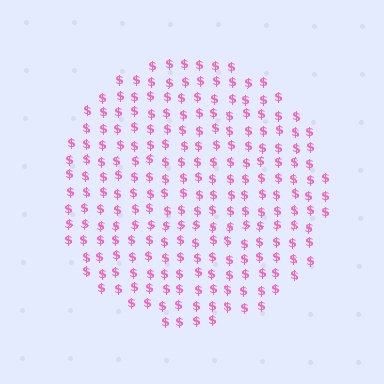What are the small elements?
The small elements are dollar signs.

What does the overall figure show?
The overall figure shows a circle.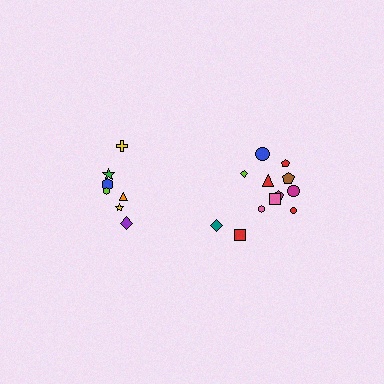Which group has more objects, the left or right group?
The right group.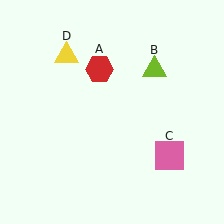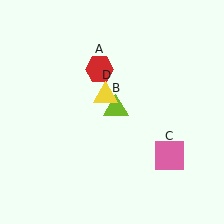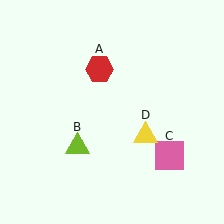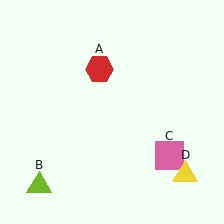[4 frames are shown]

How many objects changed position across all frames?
2 objects changed position: lime triangle (object B), yellow triangle (object D).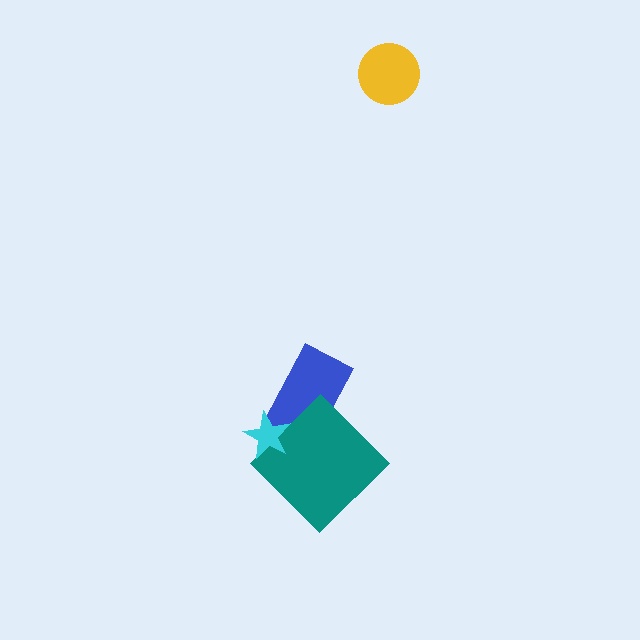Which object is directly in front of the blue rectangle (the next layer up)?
The teal diamond is directly in front of the blue rectangle.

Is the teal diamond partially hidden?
Yes, it is partially covered by another shape.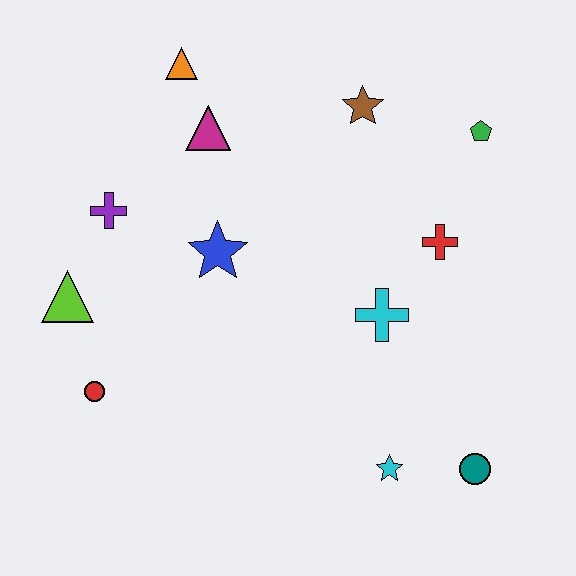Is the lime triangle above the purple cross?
No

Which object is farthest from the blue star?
The teal circle is farthest from the blue star.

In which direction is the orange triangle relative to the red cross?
The orange triangle is to the left of the red cross.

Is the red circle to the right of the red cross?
No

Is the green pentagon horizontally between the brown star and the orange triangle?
No